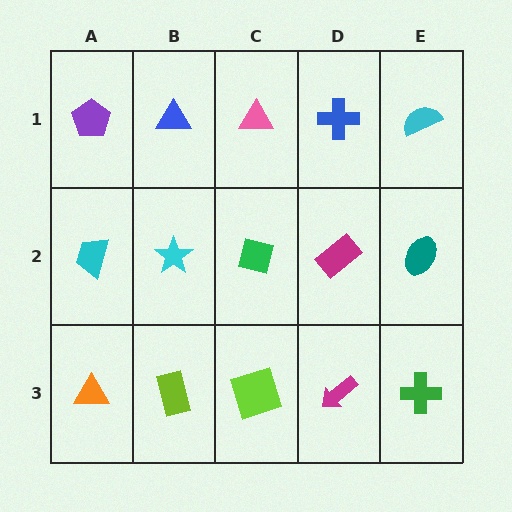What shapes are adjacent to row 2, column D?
A blue cross (row 1, column D), a magenta arrow (row 3, column D), a green square (row 2, column C), a teal ellipse (row 2, column E).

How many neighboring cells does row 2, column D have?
4.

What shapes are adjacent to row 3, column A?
A cyan trapezoid (row 2, column A), a lime rectangle (row 3, column B).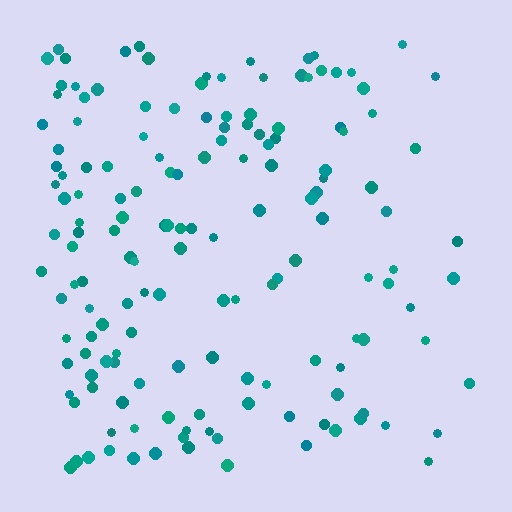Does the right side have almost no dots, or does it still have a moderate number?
Still a moderate number, just noticeably fewer than the left.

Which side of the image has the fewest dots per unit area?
The right.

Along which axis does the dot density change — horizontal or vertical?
Horizontal.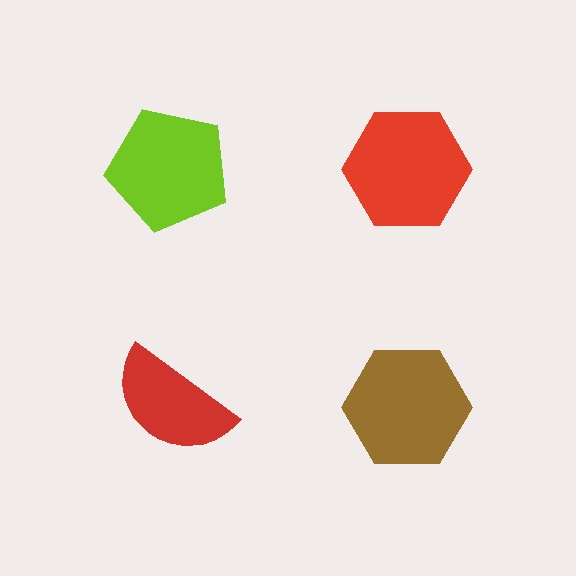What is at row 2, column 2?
A brown hexagon.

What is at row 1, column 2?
A red hexagon.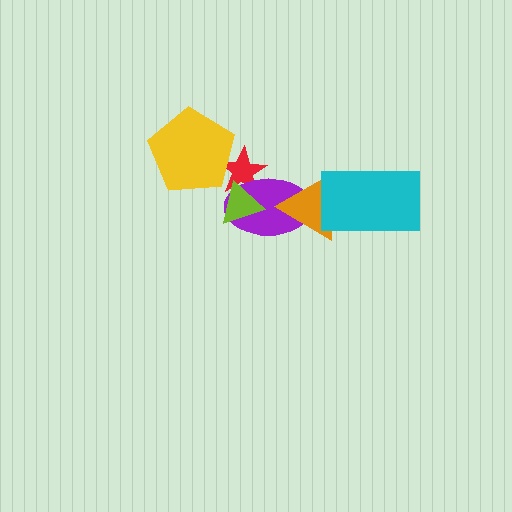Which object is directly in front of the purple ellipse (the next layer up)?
The lime triangle is directly in front of the purple ellipse.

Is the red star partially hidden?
Yes, it is partially covered by another shape.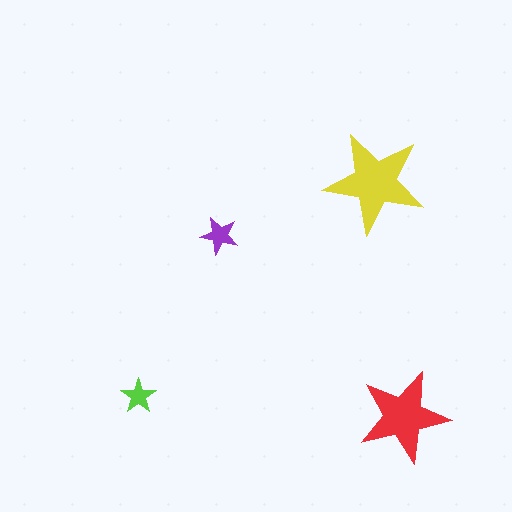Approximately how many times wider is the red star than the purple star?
About 2.5 times wider.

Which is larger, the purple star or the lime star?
The purple one.